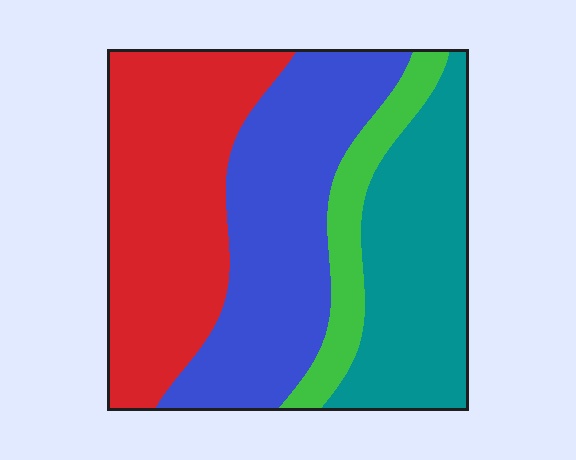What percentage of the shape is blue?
Blue takes up about one third (1/3) of the shape.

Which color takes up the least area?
Green, at roughly 10%.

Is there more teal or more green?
Teal.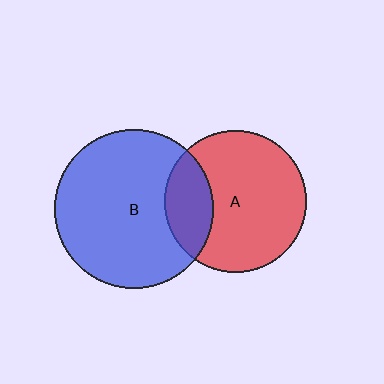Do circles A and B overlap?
Yes.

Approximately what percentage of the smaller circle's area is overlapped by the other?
Approximately 25%.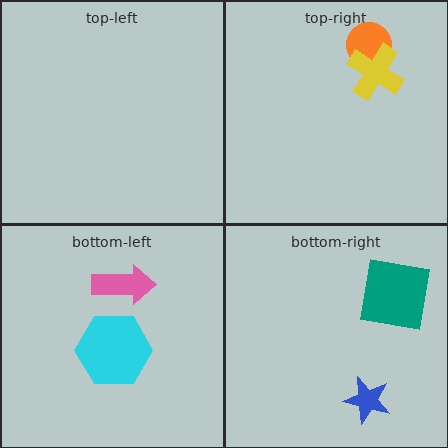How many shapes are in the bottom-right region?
2.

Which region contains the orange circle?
The top-right region.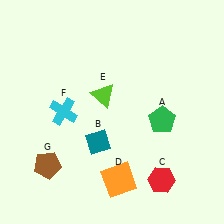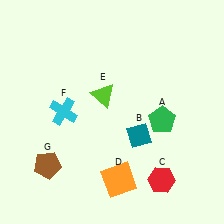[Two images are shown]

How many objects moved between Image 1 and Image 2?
1 object moved between the two images.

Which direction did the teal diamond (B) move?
The teal diamond (B) moved right.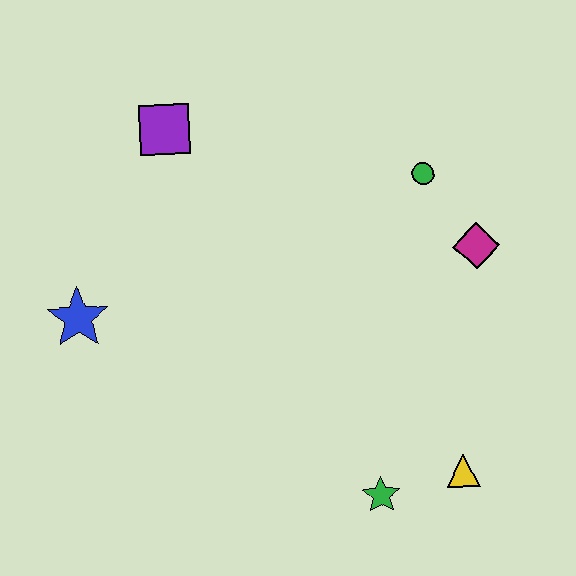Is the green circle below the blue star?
No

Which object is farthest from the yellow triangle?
The purple square is farthest from the yellow triangle.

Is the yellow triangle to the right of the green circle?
Yes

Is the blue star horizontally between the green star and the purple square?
No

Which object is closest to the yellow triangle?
The green star is closest to the yellow triangle.